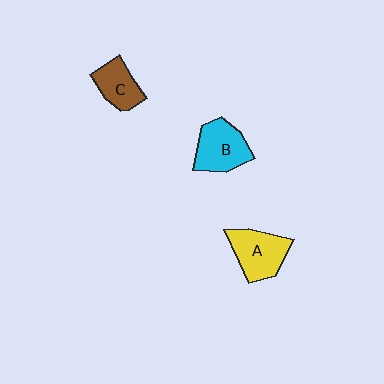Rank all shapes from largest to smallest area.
From largest to smallest: A (yellow), B (cyan), C (brown).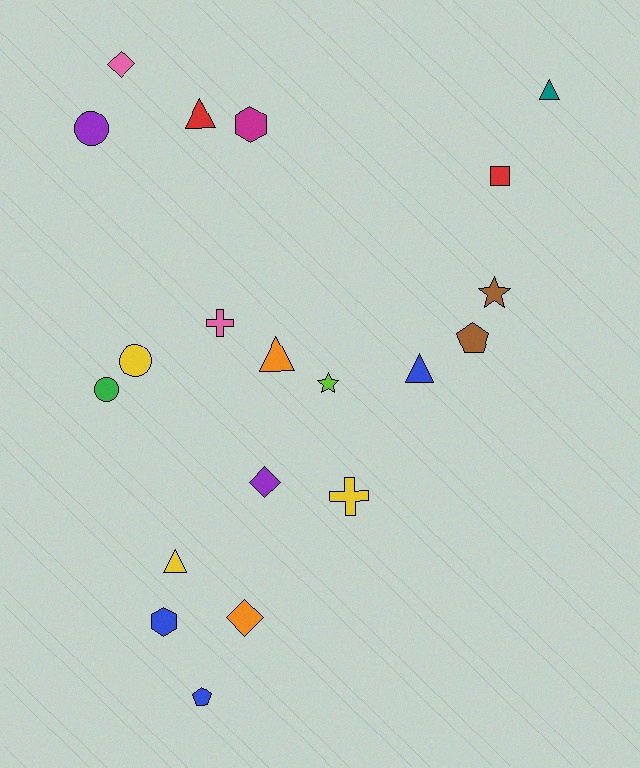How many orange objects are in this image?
There are 2 orange objects.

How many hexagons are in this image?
There are 2 hexagons.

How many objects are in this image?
There are 20 objects.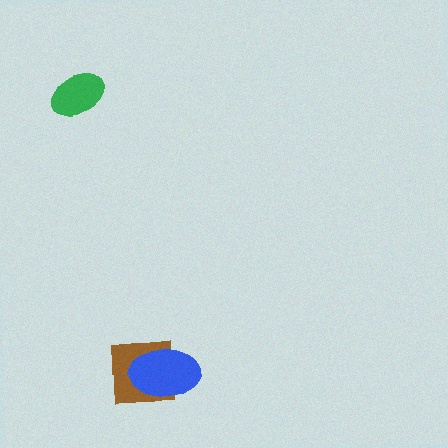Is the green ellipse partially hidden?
No, no other shape covers it.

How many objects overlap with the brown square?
1 object overlaps with the brown square.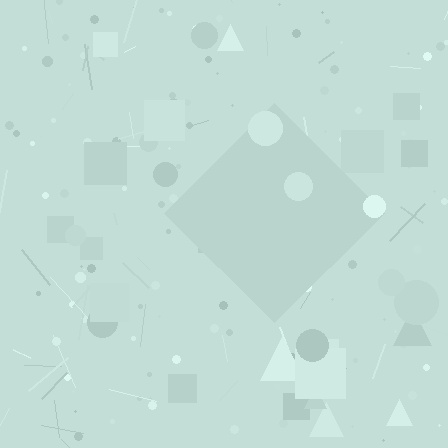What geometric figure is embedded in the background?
A diamond is embedded in the background.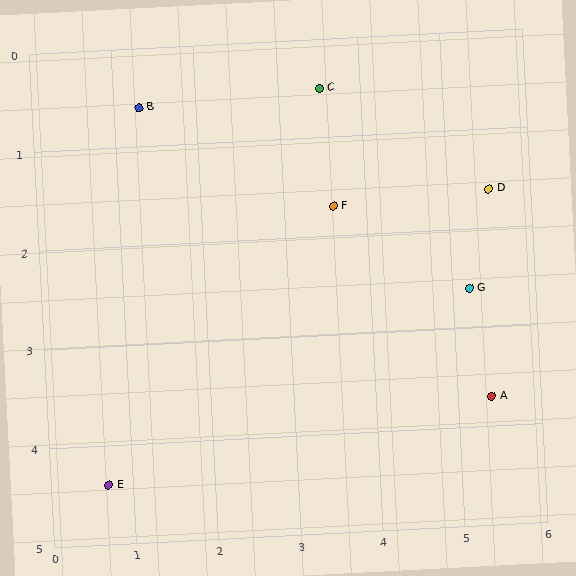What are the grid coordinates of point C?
Point C is at approximately (3.5, 0.5).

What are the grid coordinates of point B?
Point B is at approximately (1.3, 0.6).